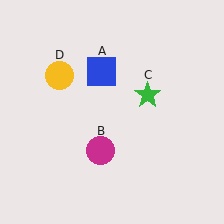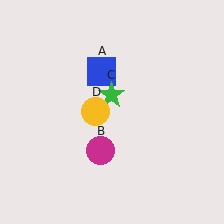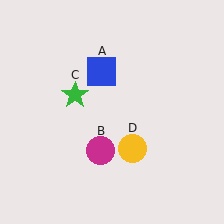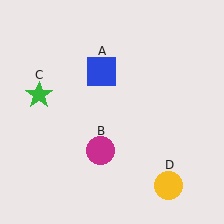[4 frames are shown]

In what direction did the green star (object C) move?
The green star (object C) moved left.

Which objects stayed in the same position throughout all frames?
Blue square (object A) and magenta circle (object B) remained stationary.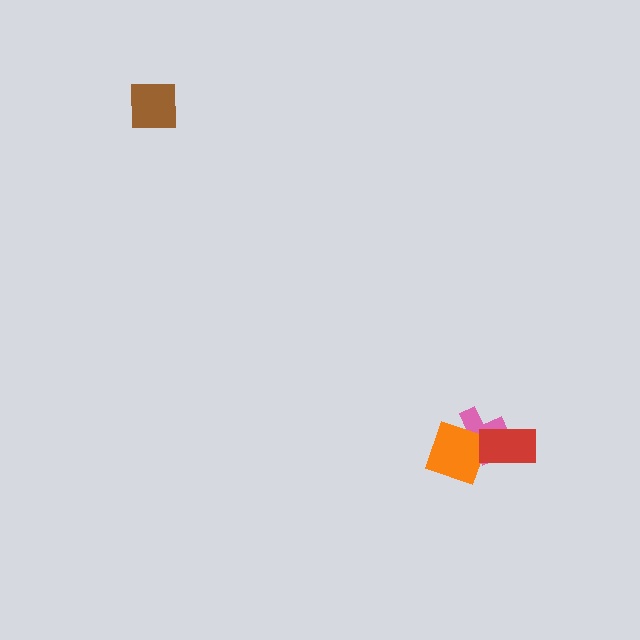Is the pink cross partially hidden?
Yes, it is partially covered by another shape.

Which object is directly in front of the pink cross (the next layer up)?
The orange diamond is directly in front of the pink cross.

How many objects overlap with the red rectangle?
2 objects overlap with the red rectangle.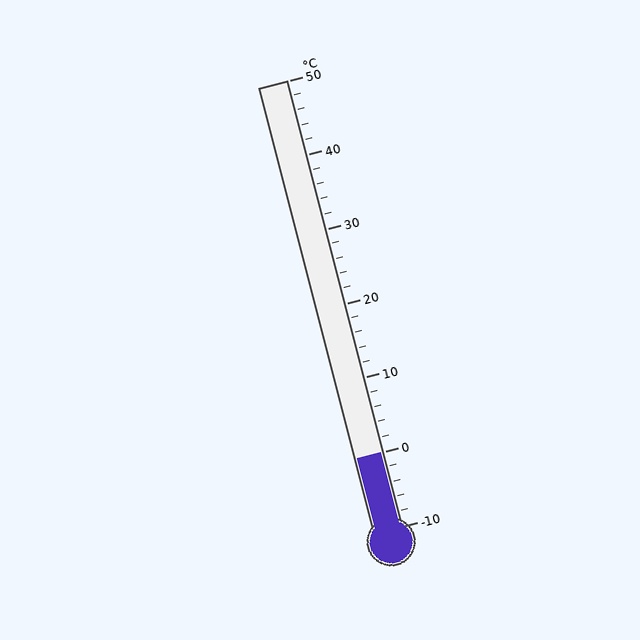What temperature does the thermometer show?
The thermometer shows approximately 0°C.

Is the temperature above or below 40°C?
The temperature is below 40°C.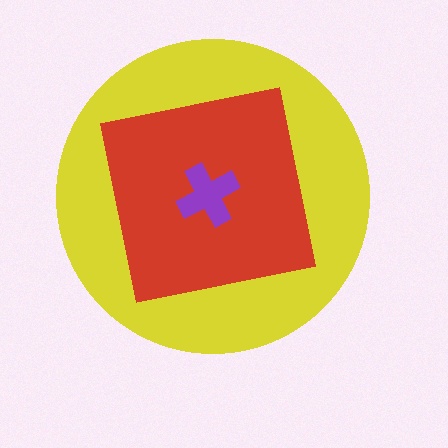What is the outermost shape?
The yellow circle.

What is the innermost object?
The purple cross.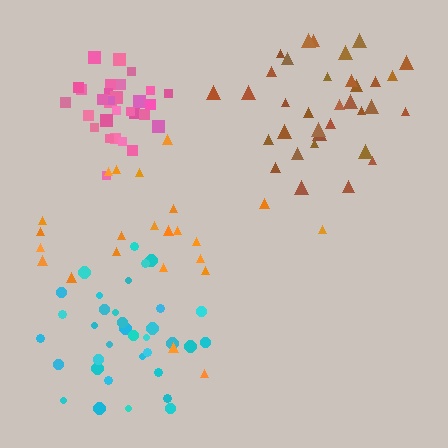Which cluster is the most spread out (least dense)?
Orange.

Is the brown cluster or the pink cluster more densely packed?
Pink.